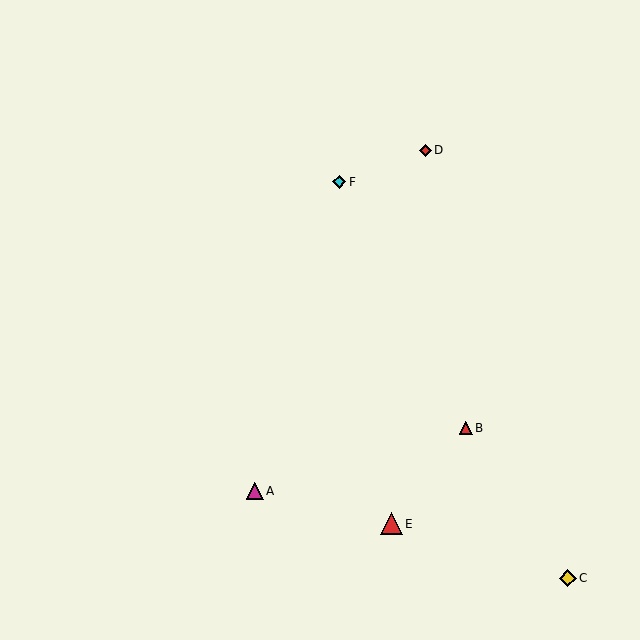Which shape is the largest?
The red triangle (labeled E) is the largest.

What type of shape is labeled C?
Shape C is a yellow diamond.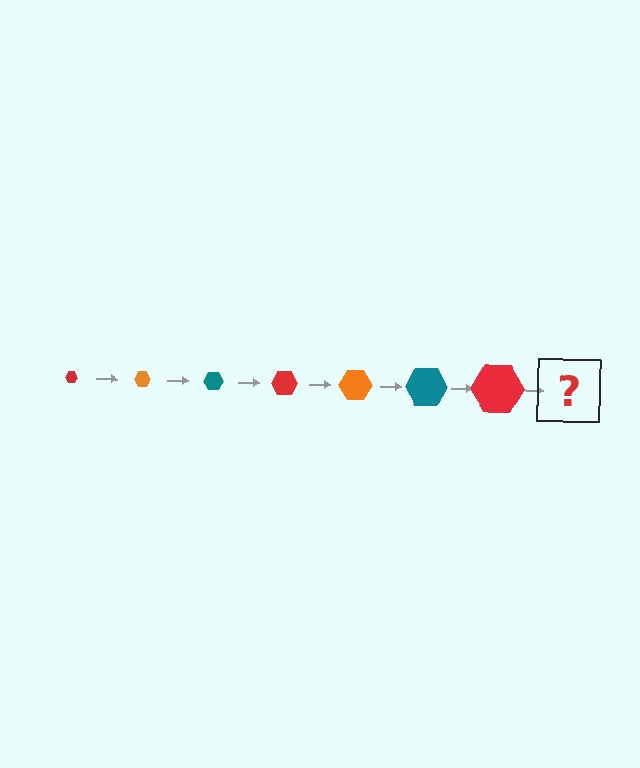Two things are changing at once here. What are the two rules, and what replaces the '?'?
The two rules are that the hexagon grows larger each step and the color cycles through red, orange, and teal. The '?' should be an orange hexagon, larger than the previous one.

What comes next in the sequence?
The next element should be an orange hexagon, larger than the previous one.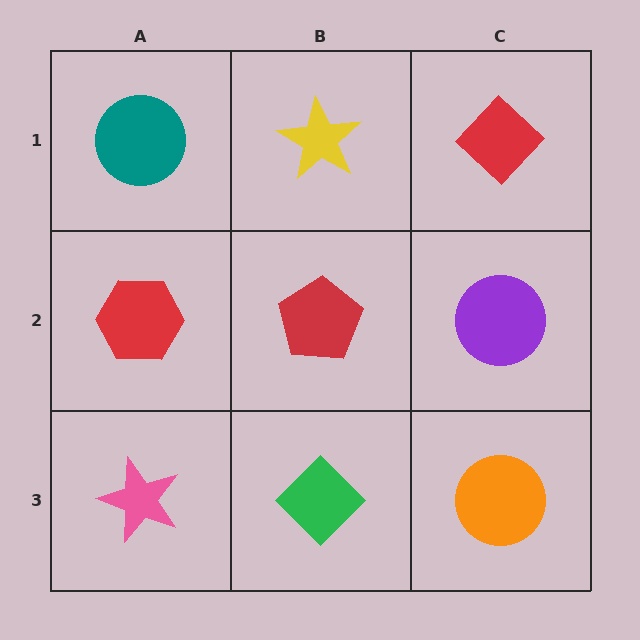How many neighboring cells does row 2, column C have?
3.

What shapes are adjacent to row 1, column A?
A red hexagon (row 2, column A), a yellow star (row 1, column B).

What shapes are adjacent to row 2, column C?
A red diamond (row 1, column C), an orange circle (row 3, column C), a red pentagon (row 2, column B).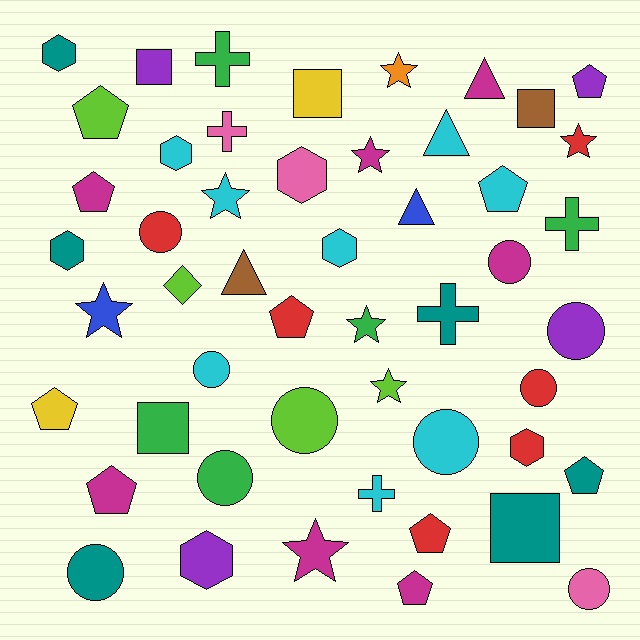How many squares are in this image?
There are 5 squares.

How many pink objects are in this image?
There are 3 pink objects.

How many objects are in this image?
There are 50 objects.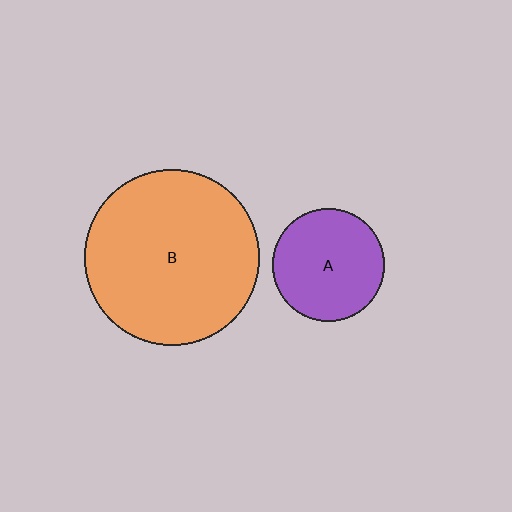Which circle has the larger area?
Circle B (orange).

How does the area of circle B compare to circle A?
Approximately 2.4 times.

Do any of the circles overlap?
No, none of the circles overlap.